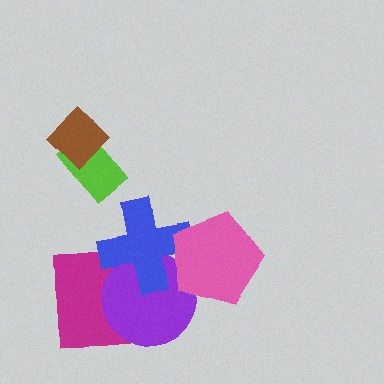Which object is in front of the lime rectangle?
The brown diamond is in front of the lime rectangle.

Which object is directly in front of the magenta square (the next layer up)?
The purple circle is directly in front of the magenta square.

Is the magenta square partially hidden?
Yes, it is partially covered by another shape.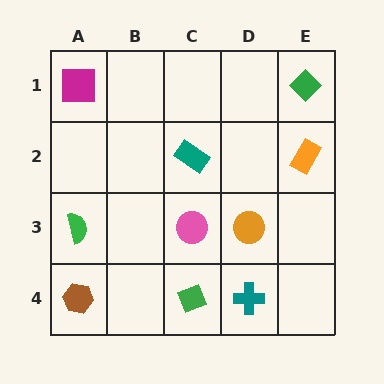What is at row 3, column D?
An orange circle.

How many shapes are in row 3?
3 shapes.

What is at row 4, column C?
A green diamond.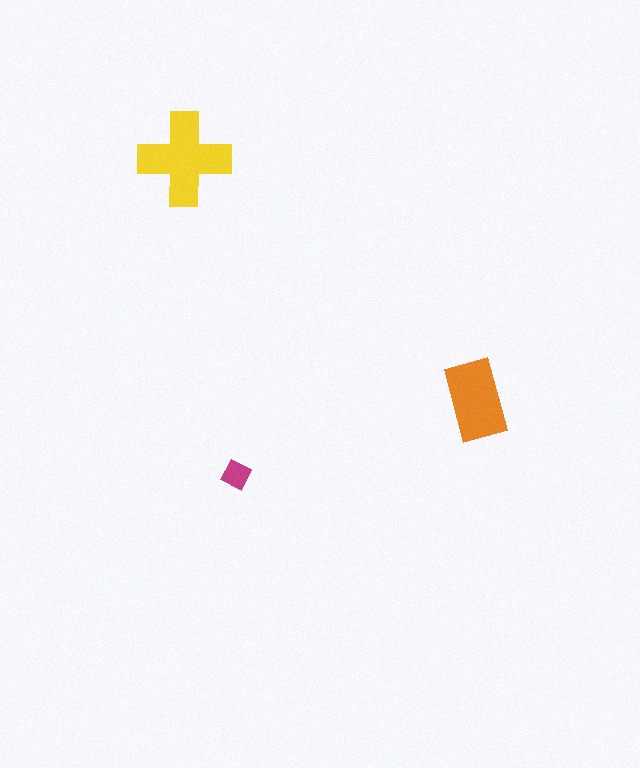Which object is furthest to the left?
The yellow cross is leftmost.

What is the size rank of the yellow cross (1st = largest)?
1st.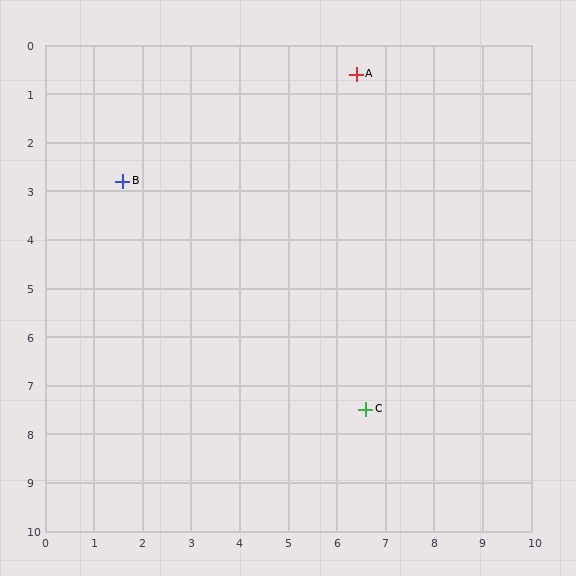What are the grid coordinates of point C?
Point C is at approximately (6.6, 7.5).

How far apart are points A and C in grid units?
Points A and C are about 6.9 grid units apart.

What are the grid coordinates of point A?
Point A is at approximately (6.4, 0.6).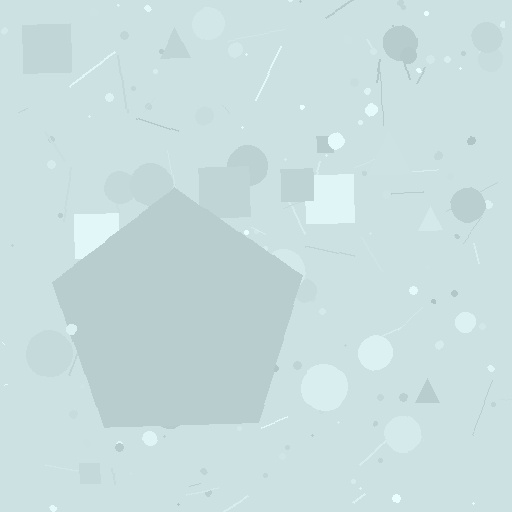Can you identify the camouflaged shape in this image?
The camouflaged shape is a pentagon.